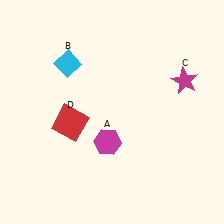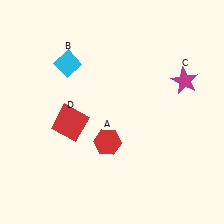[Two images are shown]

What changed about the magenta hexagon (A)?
In Image 1, A is magenta. In Image 2, it changed to red.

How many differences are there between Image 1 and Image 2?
There is 1 difference between the two images.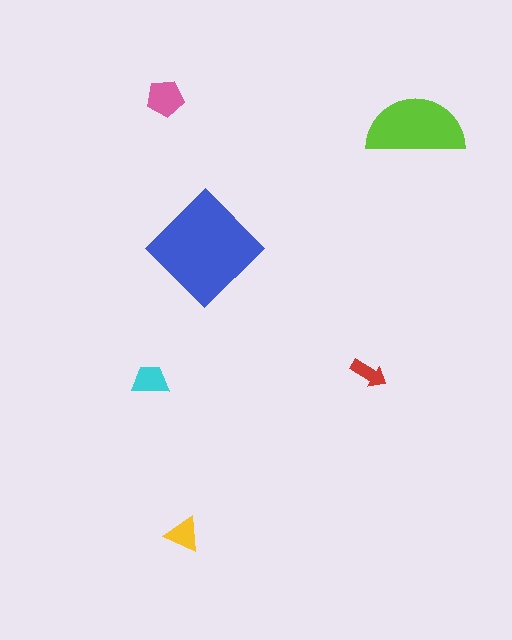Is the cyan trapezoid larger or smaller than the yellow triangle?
Larger.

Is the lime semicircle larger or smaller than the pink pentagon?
Larger.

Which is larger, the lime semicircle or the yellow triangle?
The lime semicircle.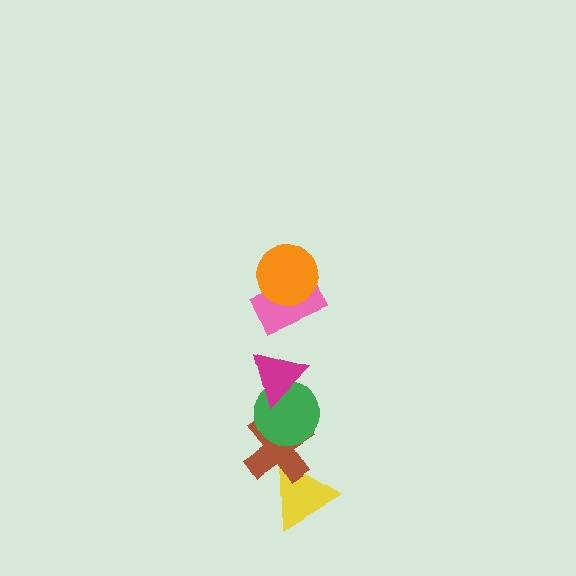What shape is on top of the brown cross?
The green circle is on top of the brown cross.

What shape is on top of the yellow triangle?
The brown cross is on top of the yellow triangle.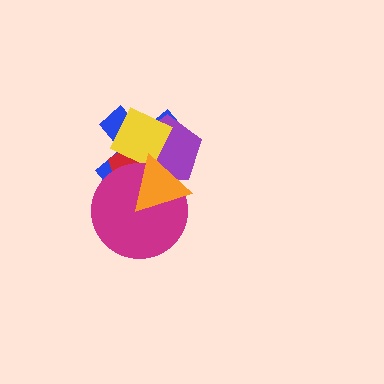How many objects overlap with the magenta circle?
4 objects overlap with the magenta circle.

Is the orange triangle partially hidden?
No, no other shape covers it.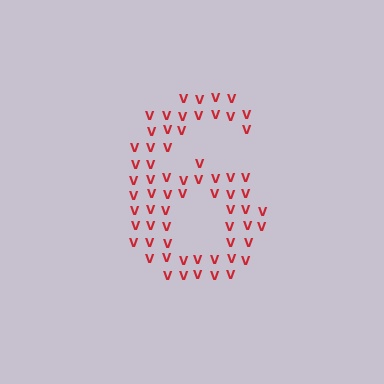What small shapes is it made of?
It is made of small letter V's.